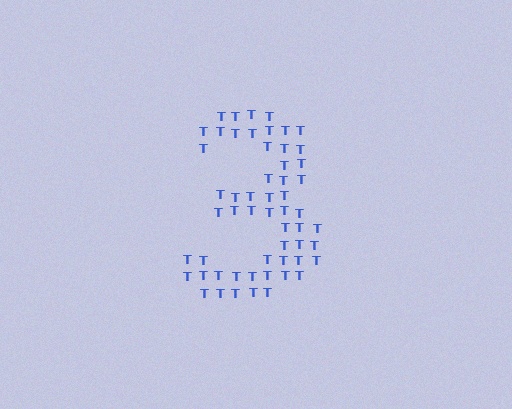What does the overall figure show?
The overall figure shows the digit 3.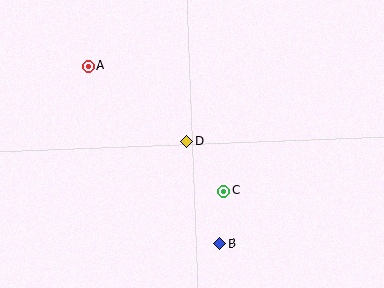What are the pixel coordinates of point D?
Point D is at (187, 141).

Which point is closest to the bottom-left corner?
Point B is closest to the bottom-left corner.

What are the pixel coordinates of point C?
Point C is at (224, 191).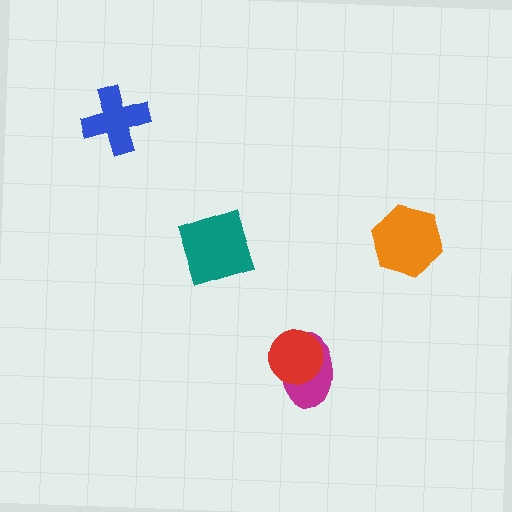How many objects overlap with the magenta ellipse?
1 object overlaps with the magenta ellipse.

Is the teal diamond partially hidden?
No, no other shape covers it.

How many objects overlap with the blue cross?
0 objects overlap with the blue cross.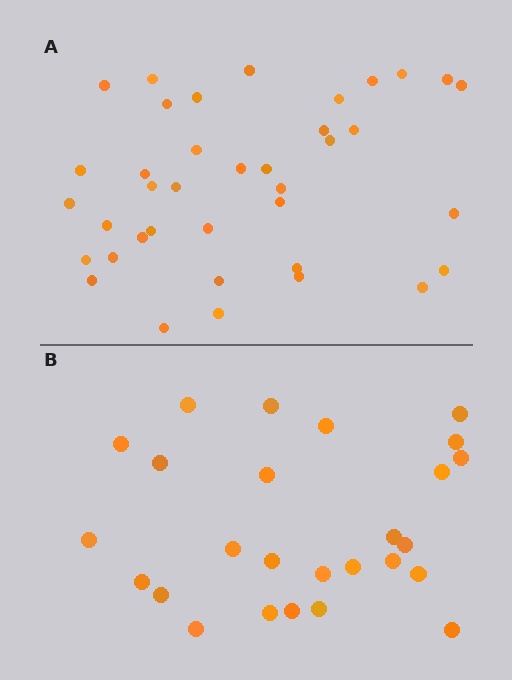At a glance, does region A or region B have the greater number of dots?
Region A (the top region) has more dots.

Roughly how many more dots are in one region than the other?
Region A has roughly 12 or so more dots than region B.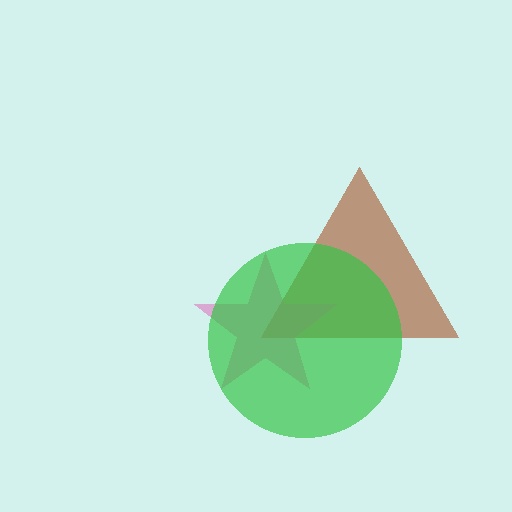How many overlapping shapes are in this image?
There are 3 overlapping shapes in the image.